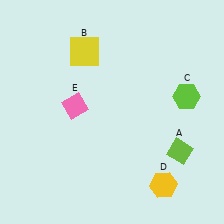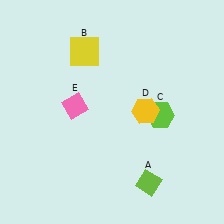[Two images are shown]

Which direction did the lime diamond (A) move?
The lime diamond (A) moved down.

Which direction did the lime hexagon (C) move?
The lime hexagon (C) moved left.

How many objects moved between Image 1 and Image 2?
3 objects moved between the two images.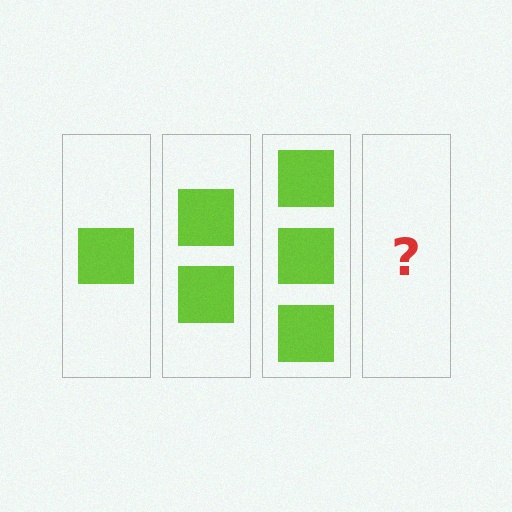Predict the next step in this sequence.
The next step is 4 squares.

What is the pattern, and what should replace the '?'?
The pattern is that each step adds one more square. The '?' should be 4 squares.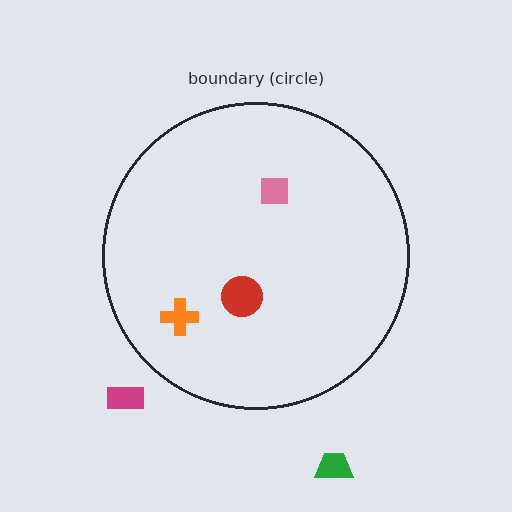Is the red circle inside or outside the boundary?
Inside.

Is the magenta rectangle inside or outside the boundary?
Outside.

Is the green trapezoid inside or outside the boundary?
Outside.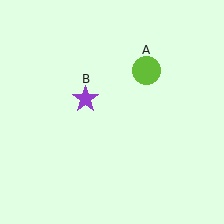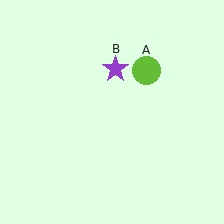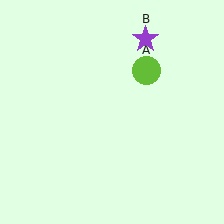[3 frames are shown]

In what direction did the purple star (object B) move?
The purple star (object B) moved up and to the right.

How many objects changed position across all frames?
1 object changed position: purple star (object B).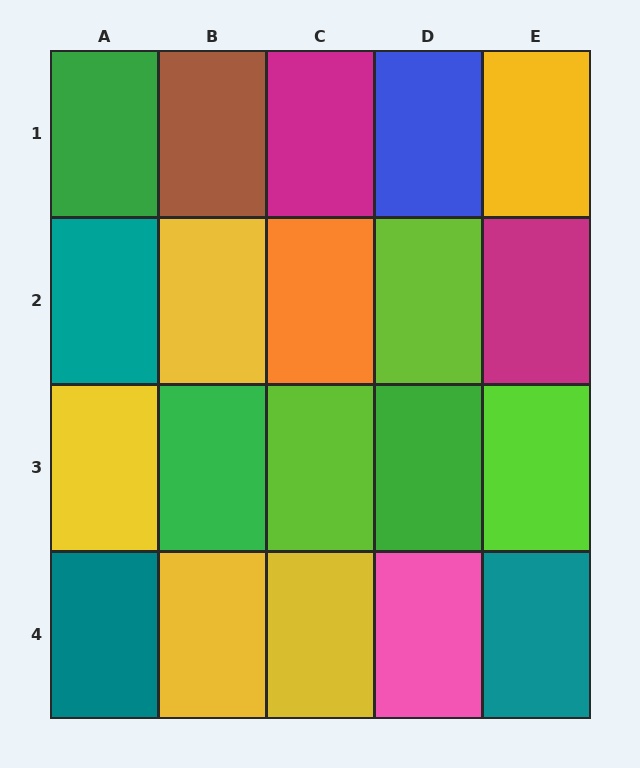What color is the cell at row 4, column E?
Teal.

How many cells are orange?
1 cell is orange.